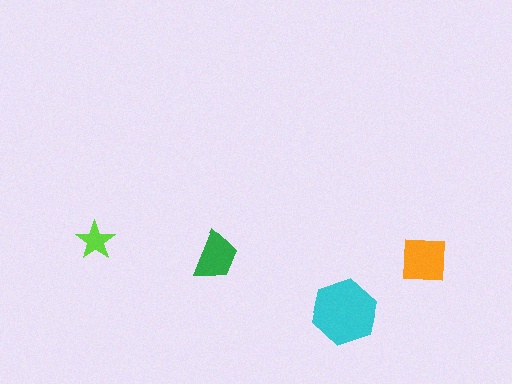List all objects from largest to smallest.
The cyan hexagon, the orange square, the green trapezoid, the lime star.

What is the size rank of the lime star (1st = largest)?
4th.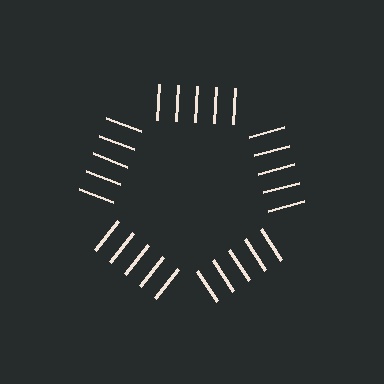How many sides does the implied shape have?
5 sides — the line-ends trace a pentagon.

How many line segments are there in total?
25 — 5 along each of the 5 edges.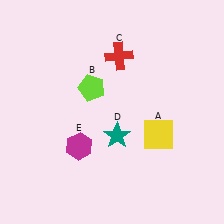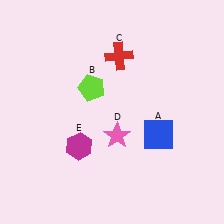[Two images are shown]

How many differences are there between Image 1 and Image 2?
There are 2 differences between the two images.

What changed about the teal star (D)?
In Image 1, D is teal. In Image 2, it changed to pink.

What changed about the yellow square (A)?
In Image 1, A is yellow. In Image 2, it changed to blue.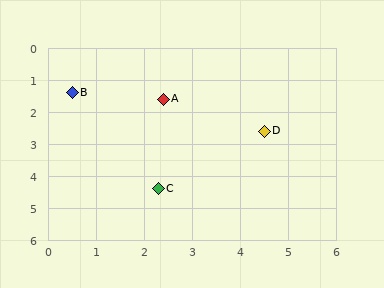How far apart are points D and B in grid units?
Points D and B are about 4.2 grid units apart.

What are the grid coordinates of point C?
Point C is at approximately (2.3, 4.4).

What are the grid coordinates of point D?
Point D is at approximately (4.5, 2.6).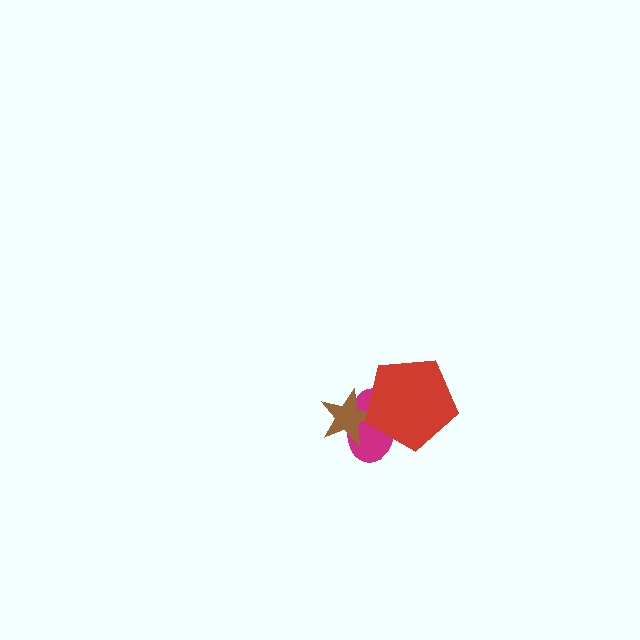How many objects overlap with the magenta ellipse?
2 objects overlap with the magenta ellipse.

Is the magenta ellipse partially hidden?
Yes, it is partially covered by another shape.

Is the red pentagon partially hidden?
No, no other shape covers it.